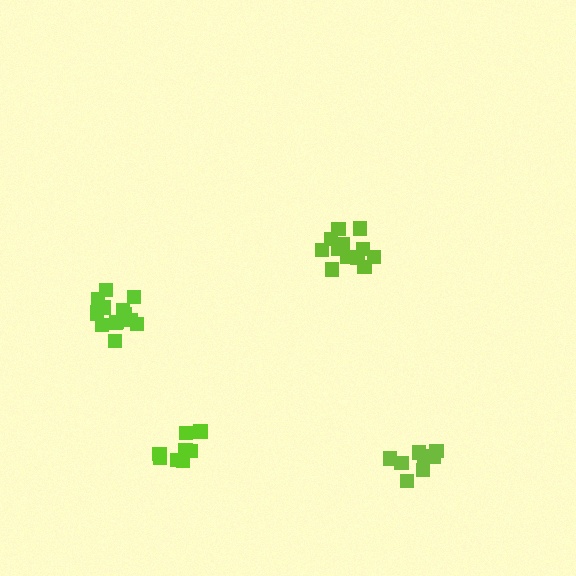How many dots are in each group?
Group 1: 8 dots, Group 2: 14 dots, Group 3: 12 dots, Group 4: 8 dots (42 total).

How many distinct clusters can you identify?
There are 4 distinct clusters.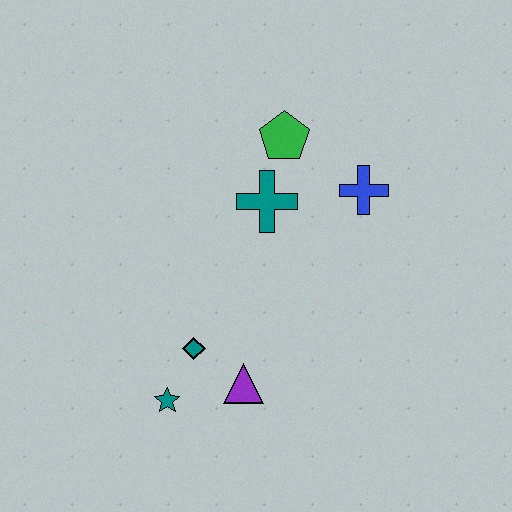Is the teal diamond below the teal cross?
Yes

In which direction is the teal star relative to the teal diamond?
The teal star is below the teal diamond.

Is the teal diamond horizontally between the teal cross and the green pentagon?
No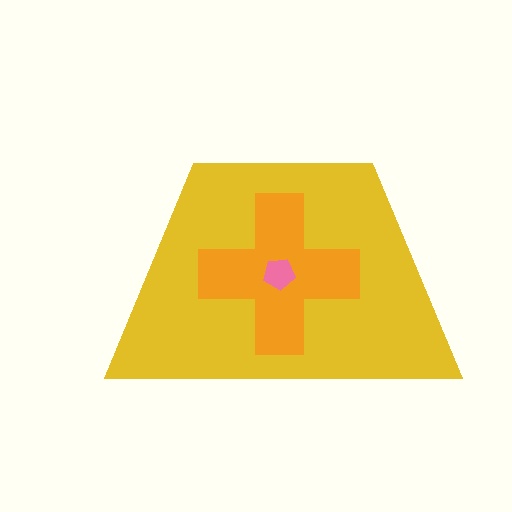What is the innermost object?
The pink pentagon.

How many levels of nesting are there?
3.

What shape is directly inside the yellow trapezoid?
The orange cross.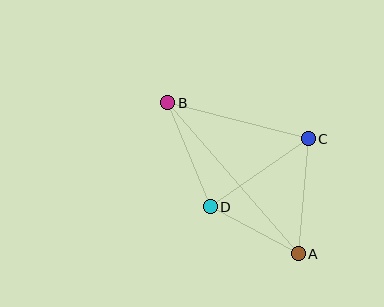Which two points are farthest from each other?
Points A and B are farthest from each other.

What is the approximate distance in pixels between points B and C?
The distance between B and C is approximately 145 pixels.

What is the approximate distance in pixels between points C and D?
The distance between C and D is approximately 119 pixels.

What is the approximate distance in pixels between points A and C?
The distance between A and C is approximately 115 pixels.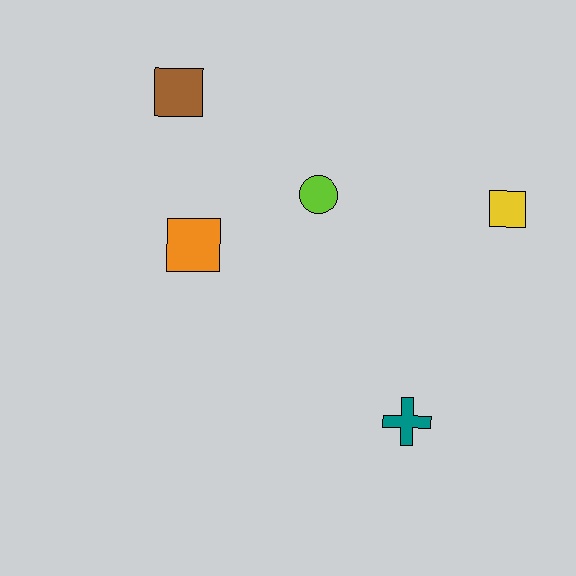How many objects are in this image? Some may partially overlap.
There are 5 objects.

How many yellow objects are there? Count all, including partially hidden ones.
There is 1 yellow object.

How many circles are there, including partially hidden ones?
There is 1 circle.